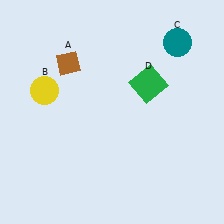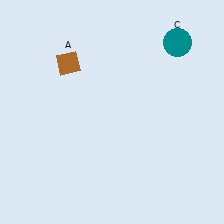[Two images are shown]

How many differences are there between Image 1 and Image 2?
There are 2 differences between the two images.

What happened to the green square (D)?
The green square (D) was removed in Image 2. It was in the top-right area of Image 1.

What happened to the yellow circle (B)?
The yellow circle (B) was removed in Image 2. It was in the top-left area of Image 1.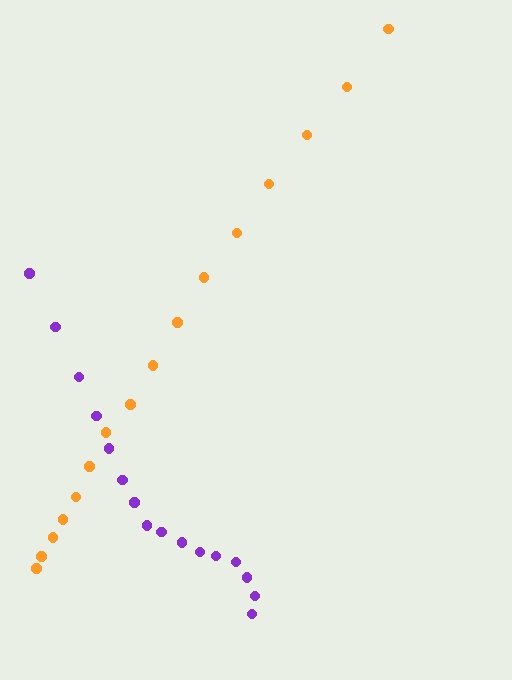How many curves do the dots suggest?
There are 2 distinct paths.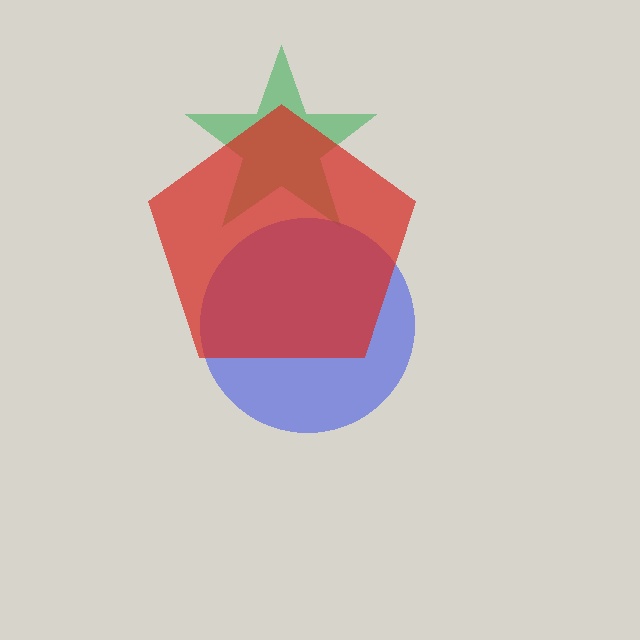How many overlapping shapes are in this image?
There are 3 overlapping shapes in the image.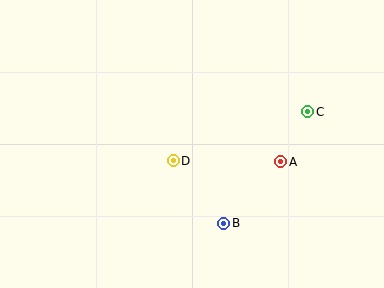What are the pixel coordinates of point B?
Point B is at (224, 223).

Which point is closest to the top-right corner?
Point C is closest to the top-right corner.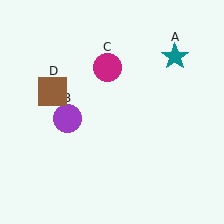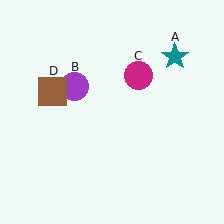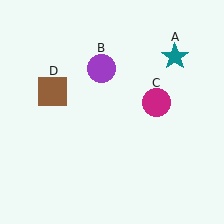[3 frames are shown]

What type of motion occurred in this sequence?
The purple circle (object B), magenta circle (object C) rotated clockwise around the center of the scene.